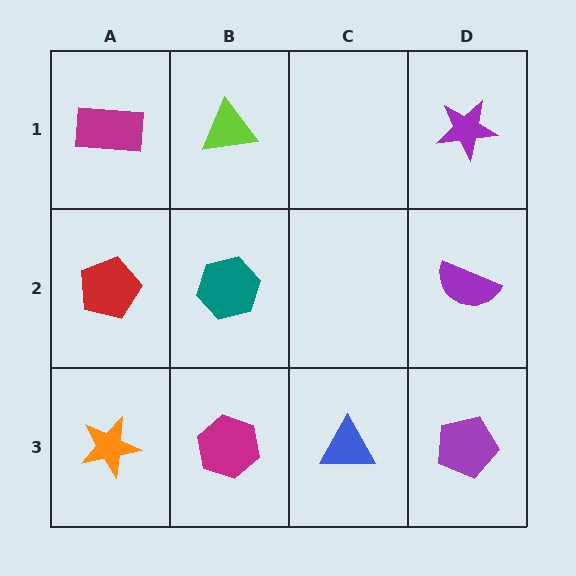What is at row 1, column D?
A purple star.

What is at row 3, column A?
An orange star.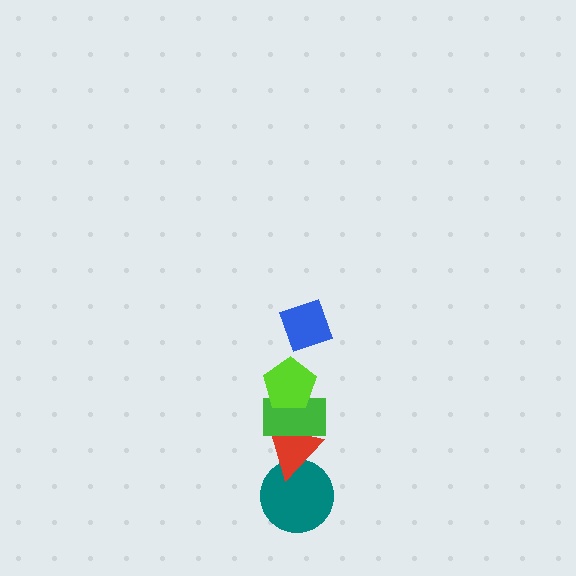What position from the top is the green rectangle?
The green rectangle is 3rd from the top.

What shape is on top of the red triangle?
The green rectangle is on top of the red triangle.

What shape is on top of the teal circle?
The red triangle is on top of the teal circle.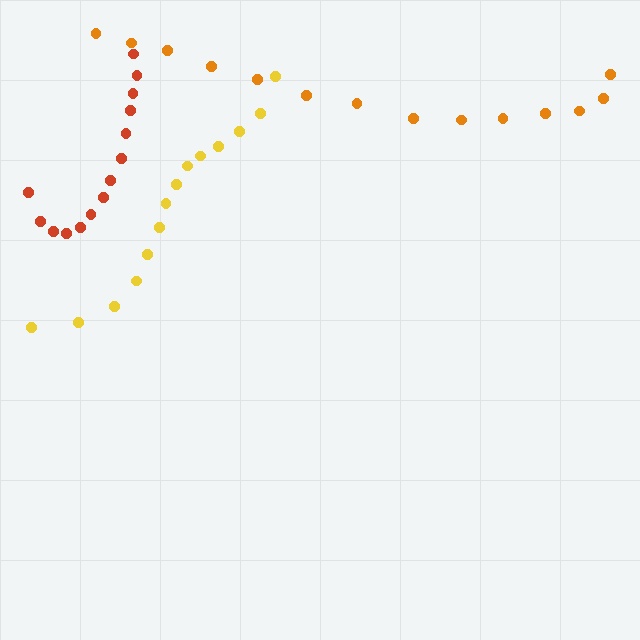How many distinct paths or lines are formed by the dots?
There are 3 distinct paths.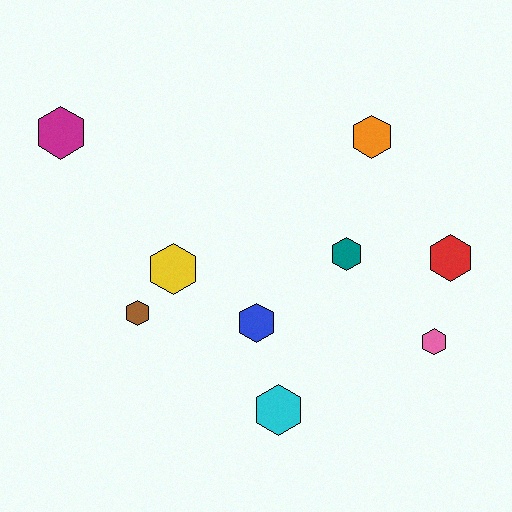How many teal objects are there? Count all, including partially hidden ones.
There is 1 teal object.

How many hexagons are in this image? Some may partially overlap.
There are 9 hexagons.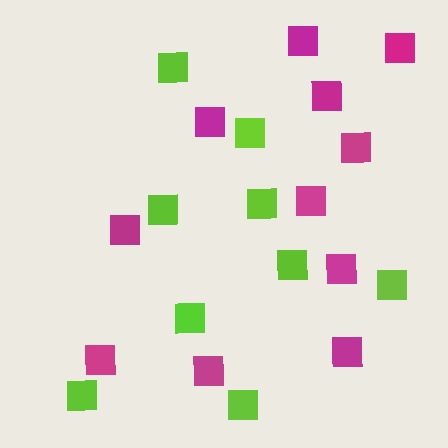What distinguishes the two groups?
There are 2 groups: one group of lime squares (9) and one group of magenta squares (11).